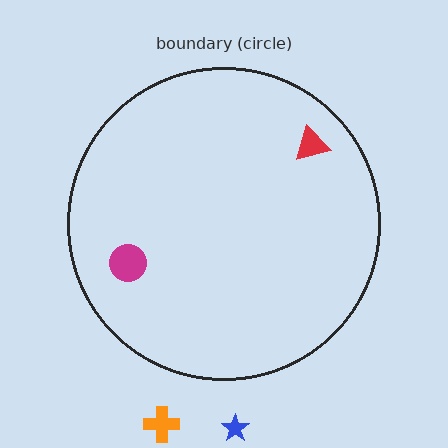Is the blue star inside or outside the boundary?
Outside.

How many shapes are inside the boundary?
2 inside, 2 outside.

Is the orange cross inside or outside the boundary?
Outside.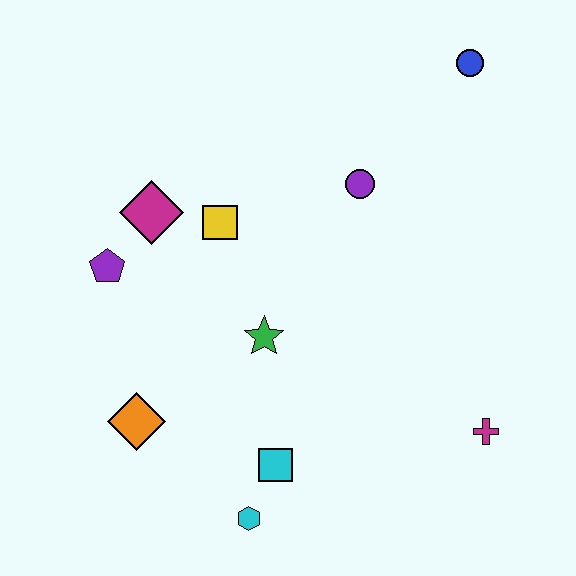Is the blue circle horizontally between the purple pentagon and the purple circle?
No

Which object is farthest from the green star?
The blue circle is farthest from the green star.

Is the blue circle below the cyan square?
No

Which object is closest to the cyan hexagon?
The cyan square is closest to the cyan hexagon.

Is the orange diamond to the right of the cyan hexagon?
No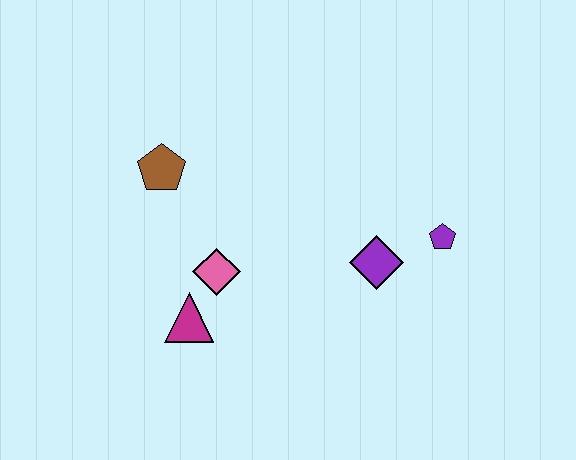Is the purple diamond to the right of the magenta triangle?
Yes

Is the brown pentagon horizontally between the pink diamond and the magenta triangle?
No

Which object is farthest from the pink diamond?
The purple pentagon is farthest from the pink diamond.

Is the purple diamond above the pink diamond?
Yes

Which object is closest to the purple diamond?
The purple pentagon is closest to the purple diamond.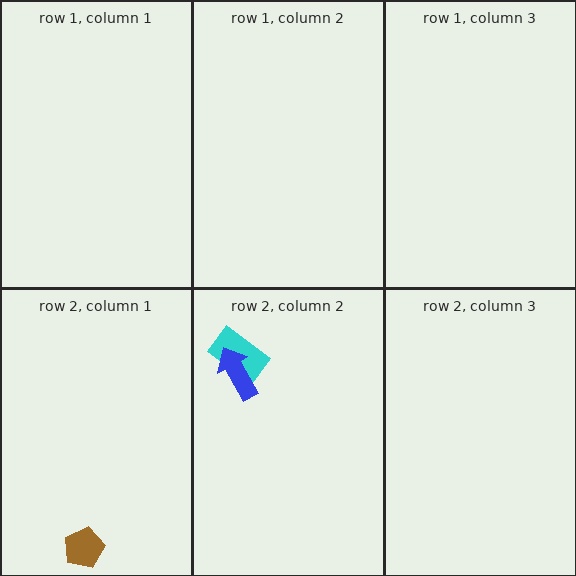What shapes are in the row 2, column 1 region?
The brown pentagon.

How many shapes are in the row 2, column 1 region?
1.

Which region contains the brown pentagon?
The row 2, column 1 region.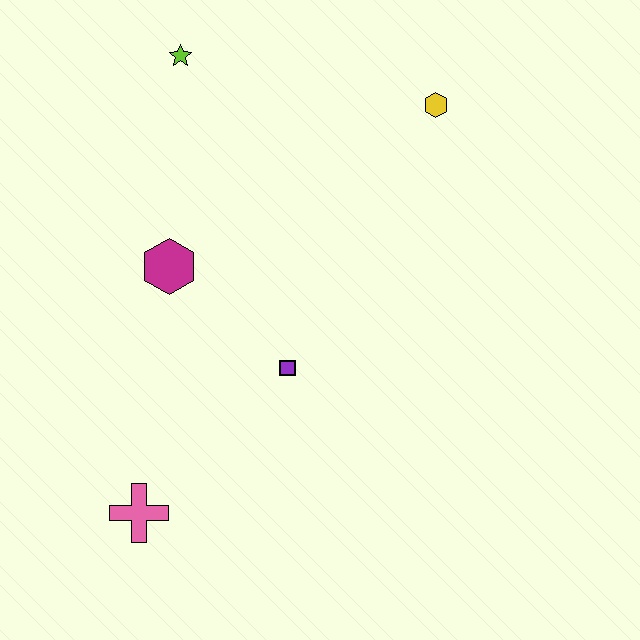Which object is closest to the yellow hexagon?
The lime star is closest to the yellow hexagon.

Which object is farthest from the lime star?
The pink cross is farthest from the lime star.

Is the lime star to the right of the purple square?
No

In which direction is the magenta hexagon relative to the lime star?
The magenta hexagon is below the lime star.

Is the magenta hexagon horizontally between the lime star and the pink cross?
Yes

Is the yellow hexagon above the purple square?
Yes